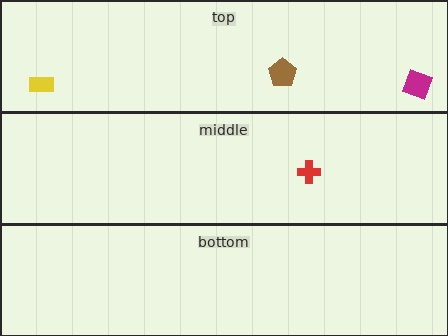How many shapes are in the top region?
3.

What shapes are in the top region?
The yellow rectangle, the brown pentagon, the magenta square.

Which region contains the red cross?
The middle region.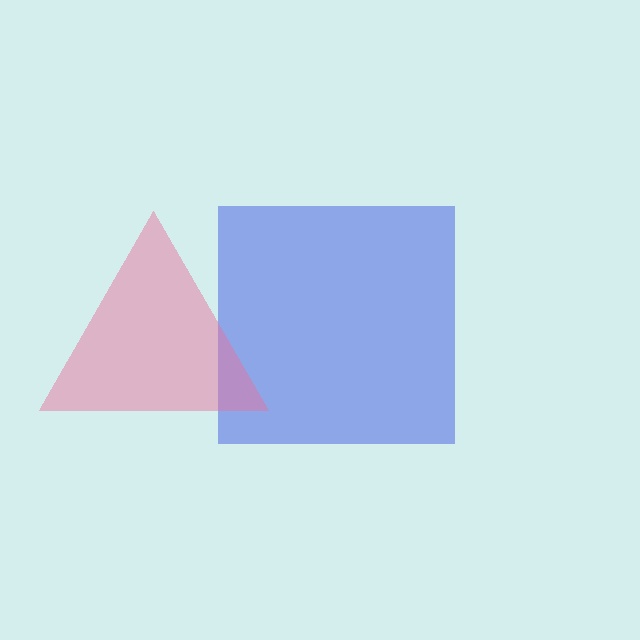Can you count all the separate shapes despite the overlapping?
Yes, there are 2 separate shapes.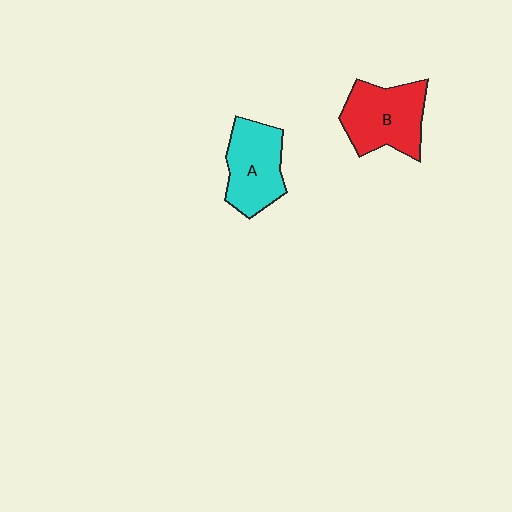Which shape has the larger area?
Shape B (red).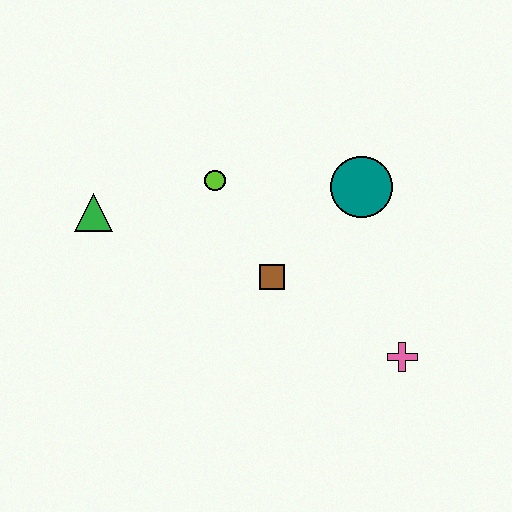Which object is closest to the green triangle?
The lime circle is closest to the green triangle.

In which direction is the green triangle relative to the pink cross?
The green triangle is to the left of the pink cross.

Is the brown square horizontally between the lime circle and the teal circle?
Yes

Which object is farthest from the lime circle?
The pink cross is farthest from the lime circle.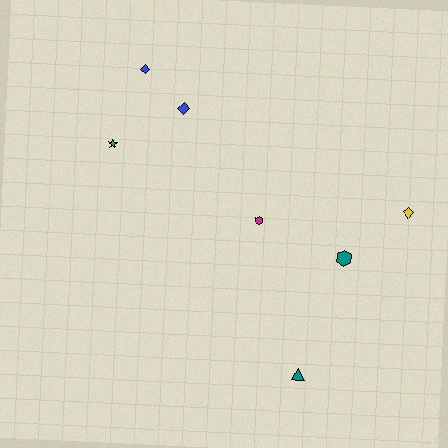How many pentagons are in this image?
There are no pentagons.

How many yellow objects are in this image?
There is 1 yellow object.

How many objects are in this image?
There are 7 objects.